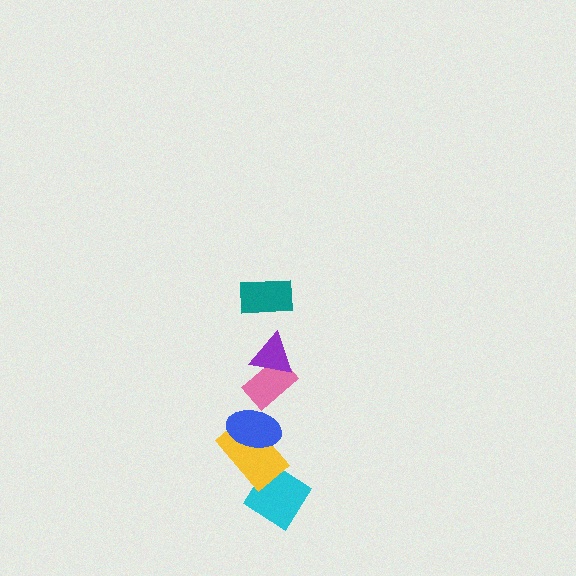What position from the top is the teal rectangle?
The teal rectangle is 1st from the top.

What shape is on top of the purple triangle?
The teal rectangle is on top of the purple triangle.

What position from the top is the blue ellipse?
The blue ellipse is 4th from the top.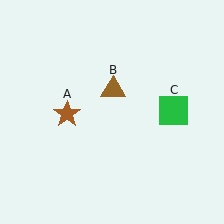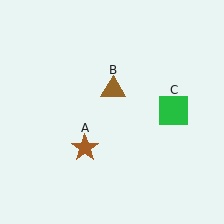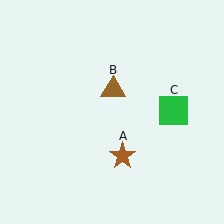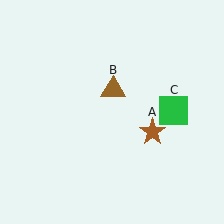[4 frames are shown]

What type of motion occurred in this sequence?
The brown star (object A) rotated counterclockwise around the center of the scene.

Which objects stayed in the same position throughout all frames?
Brown triangle (object B) and green square (object C) remained stationary.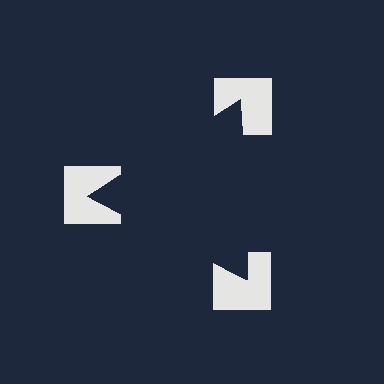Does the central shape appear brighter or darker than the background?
It typically appears slightly darker than the background, even though no actual brightness change is drawn.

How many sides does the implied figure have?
3 sides.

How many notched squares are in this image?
There are 3 — one at each vertex of the illusory triangle.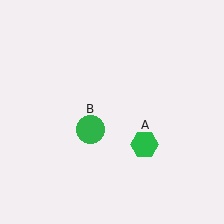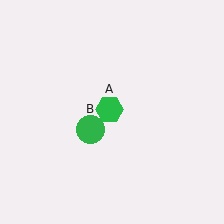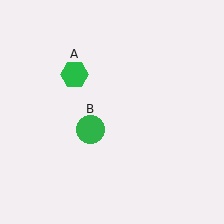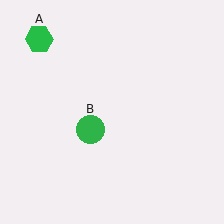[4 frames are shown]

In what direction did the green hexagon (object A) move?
The green hexagon (object A) moved up and to the left.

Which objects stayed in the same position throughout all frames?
Green circle (object B) remained stationary.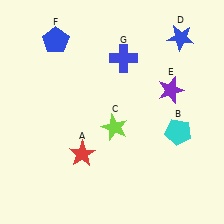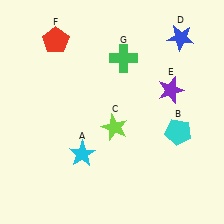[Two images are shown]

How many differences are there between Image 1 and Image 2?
There are 3 differences between the two images.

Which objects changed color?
A changed from red to cyan. F changed from blue to red. G changed from blue to green.